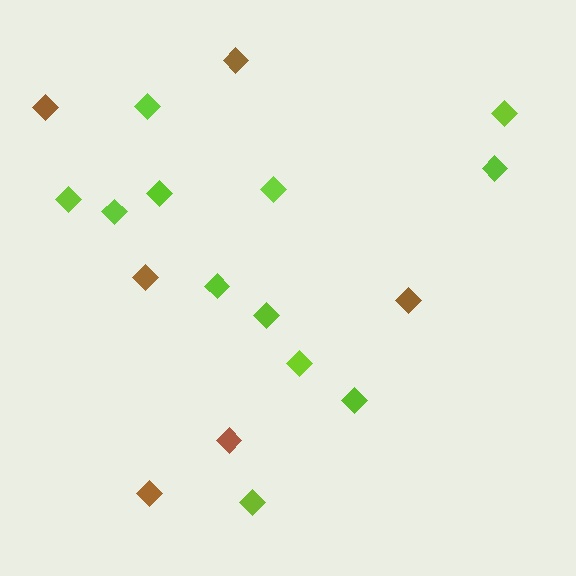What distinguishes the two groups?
There are 2 groups: one group of lime diamonds (12) and one group of brown diamonds (6).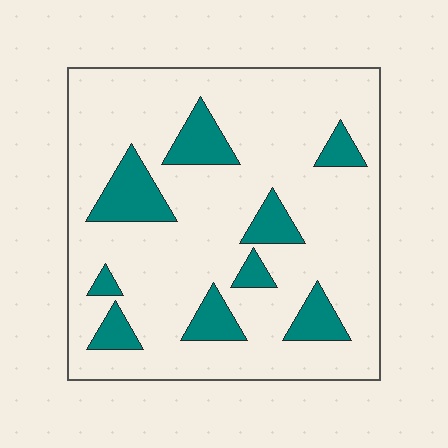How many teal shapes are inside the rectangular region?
9.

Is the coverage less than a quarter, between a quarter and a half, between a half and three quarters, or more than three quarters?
Less than a quarter.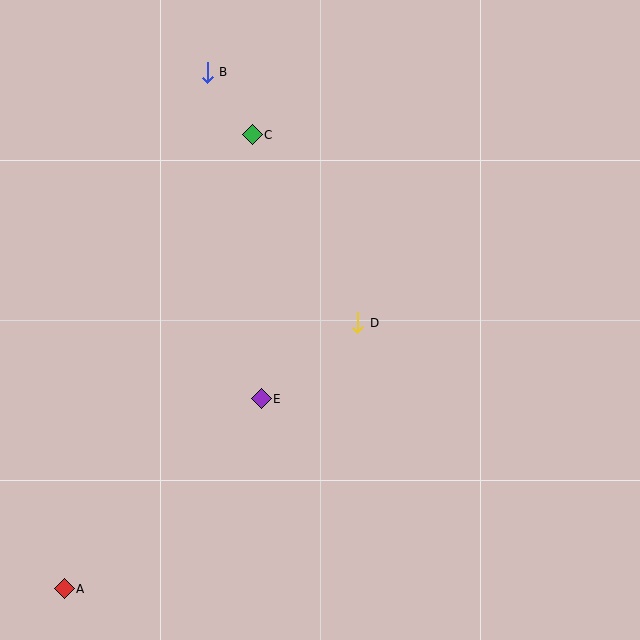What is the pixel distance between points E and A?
The distance between E and A is 273 pixels.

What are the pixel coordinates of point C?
Point C is at (252, 135).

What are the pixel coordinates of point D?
Point D is at (358, 323).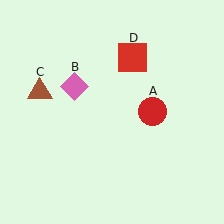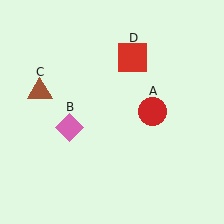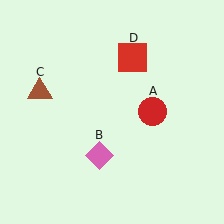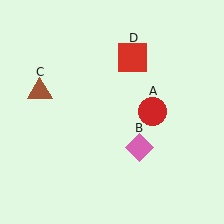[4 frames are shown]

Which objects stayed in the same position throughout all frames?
Red circle (object A) and brown triangle (object C) and red square (object D) remained stationary.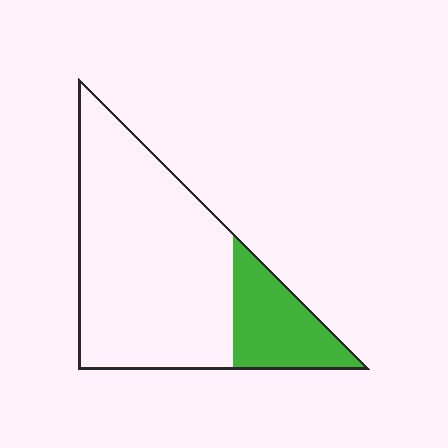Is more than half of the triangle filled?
No.